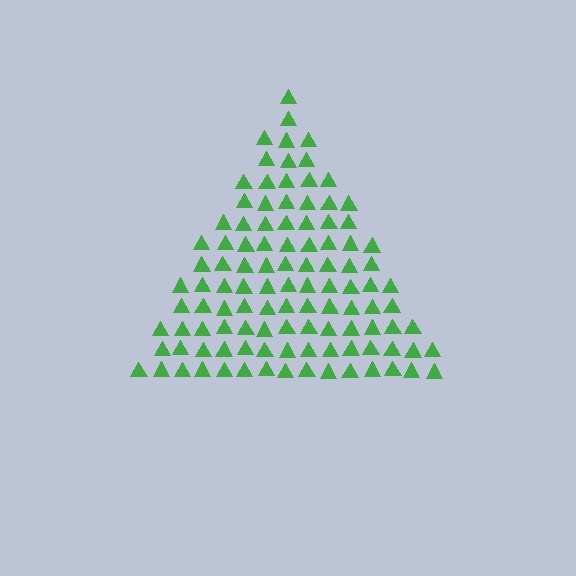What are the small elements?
The small elements are triangles.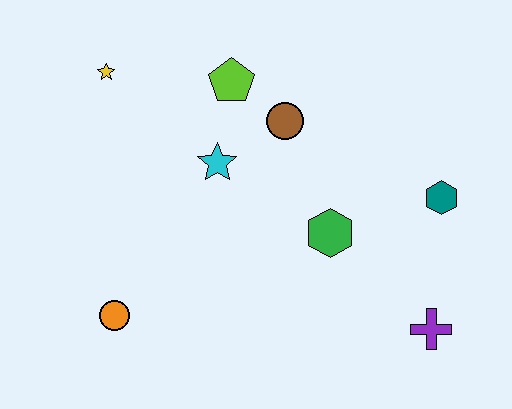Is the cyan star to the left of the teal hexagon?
Yes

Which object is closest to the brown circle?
The lime pentagon is closest to the brown circle.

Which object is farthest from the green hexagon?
The yellow star is farthest from the green hexagon.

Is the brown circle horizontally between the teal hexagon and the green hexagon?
No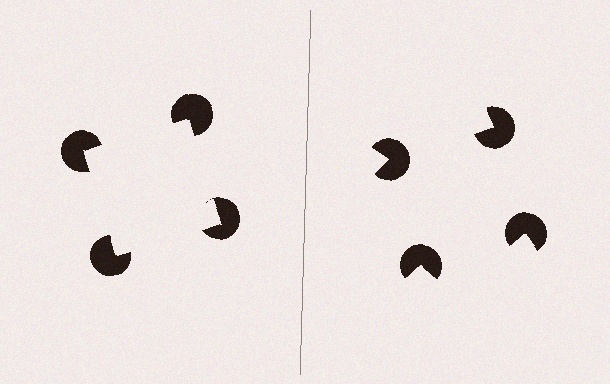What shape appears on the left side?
An illusory square.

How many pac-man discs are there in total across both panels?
8 — 4 on each side.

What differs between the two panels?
The pac-man discs are positioned identically on both sides; only the wedge orientations differ. On the left they align to a square; on the right they are misaligned.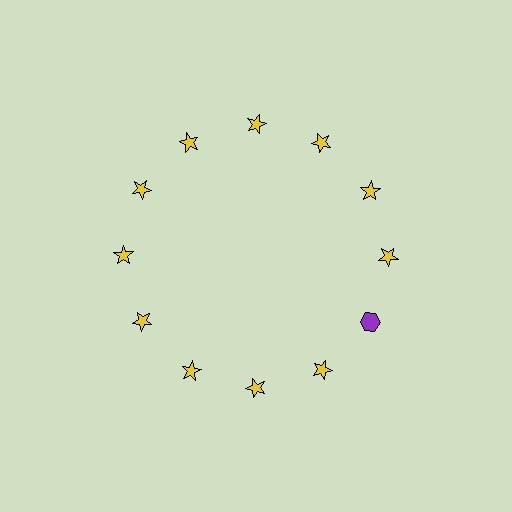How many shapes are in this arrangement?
There are 12 shapes arranged in a ring pattern.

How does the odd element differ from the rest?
It differs in both color (purple instead of yellow) and shape (hexagon instead of star).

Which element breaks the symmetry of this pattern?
The purple hexagon at roughly the 4 o'clock position breaks the symmetry. All other shapes are yellow stars.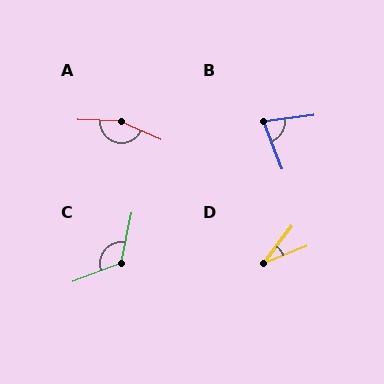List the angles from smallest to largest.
D (31°), B (77°), C (122°), A (158°).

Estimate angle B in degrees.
Approximately 77 degrees.